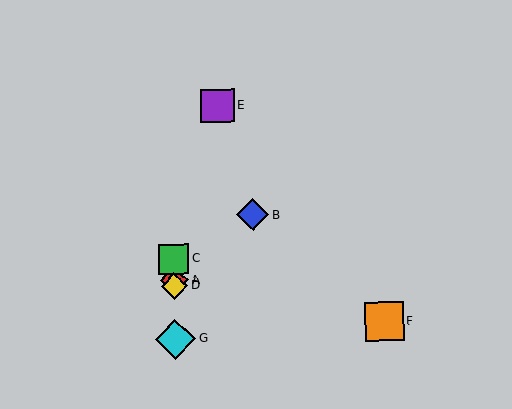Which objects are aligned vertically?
Objects A, C, D, G are aligned vertically.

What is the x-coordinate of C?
Object C is at x≈174.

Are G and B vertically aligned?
No, G is at x≈175 and B is at x≈253.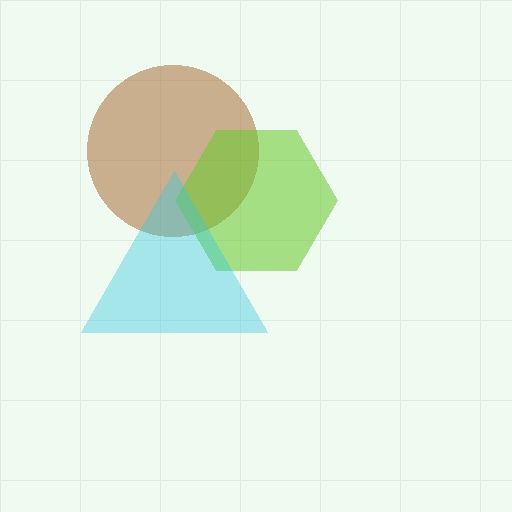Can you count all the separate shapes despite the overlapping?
Yes, there are 3 separate shapes.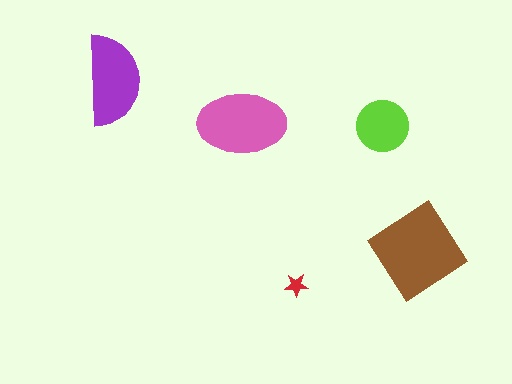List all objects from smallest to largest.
The red star, the lime circle, the purple semicircle, the pink ellipse, the brown diamond.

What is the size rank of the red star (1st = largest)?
5th.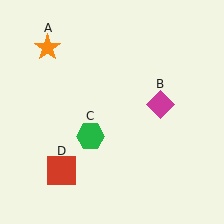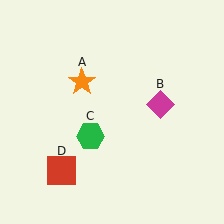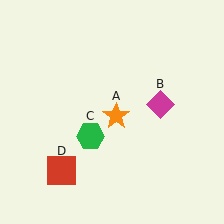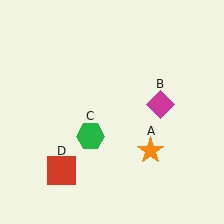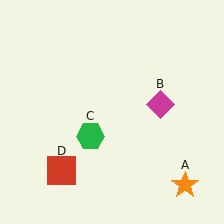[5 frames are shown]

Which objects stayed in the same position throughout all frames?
Magenta diamond (object B) and green hexagon (object C) and red square (object D) remained stationary.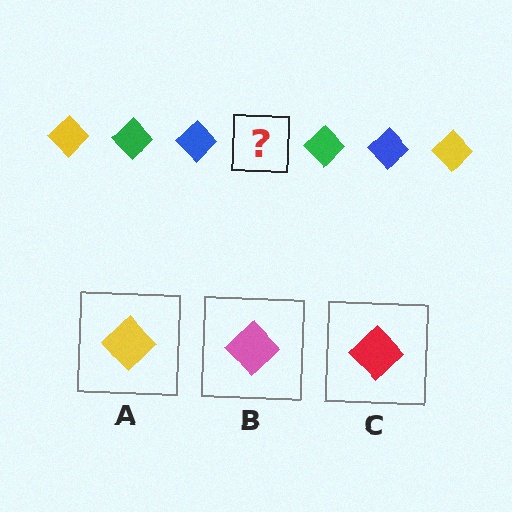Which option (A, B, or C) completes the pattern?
A.